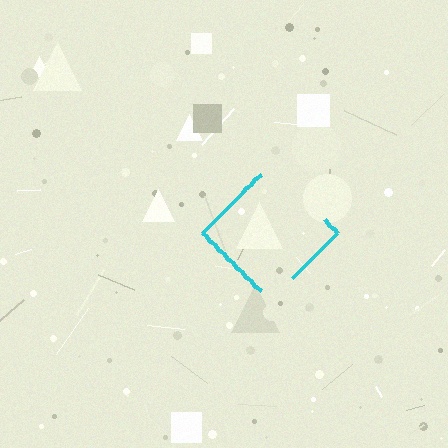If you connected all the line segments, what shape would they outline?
They would outline a diamond.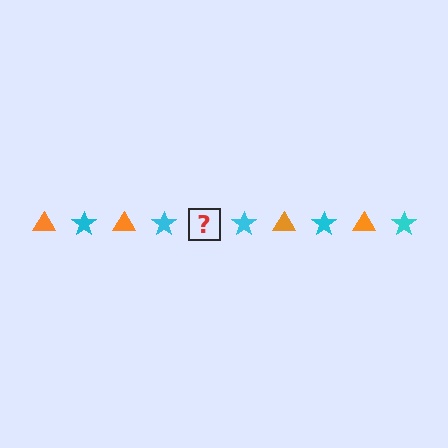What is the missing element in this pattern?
The missing element is an orange triangle.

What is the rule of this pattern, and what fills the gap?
The rule is that the pattern alternates between orange triangle and cyan star. The gap should be filled with an orange triangle.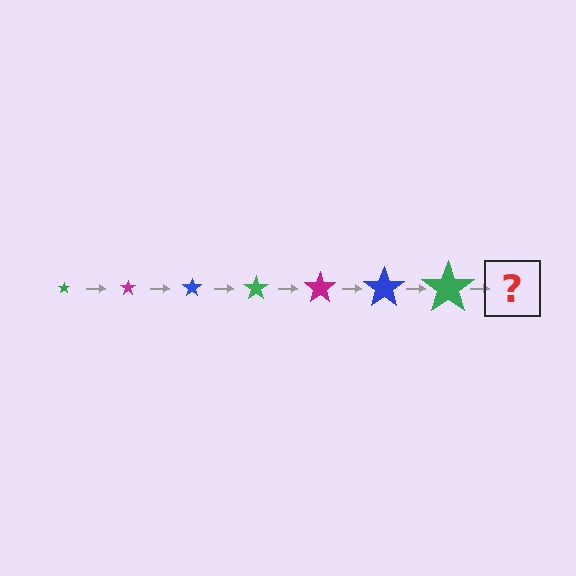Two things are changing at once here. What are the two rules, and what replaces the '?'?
The two rules are that the star grows larger each step and the color cycles through green, magenta, and blue. The '?' should be a magenta star, larger than the previous one.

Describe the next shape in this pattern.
It should be a magenta star, larger than the previous one.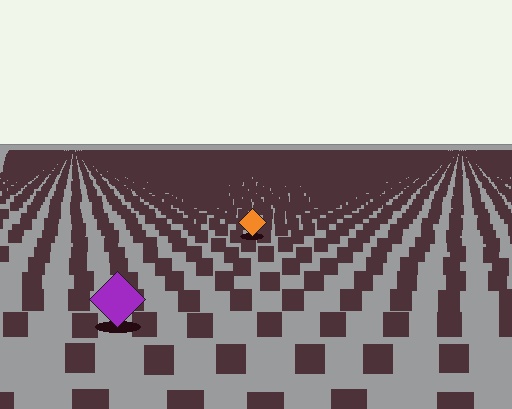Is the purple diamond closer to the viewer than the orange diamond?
Yes. The purple diamond is closer — you can tell from the texture gradient: the ground texture is coarser near it.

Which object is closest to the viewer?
The purple diamond is closest. The texture marks near it are larger and more spread out.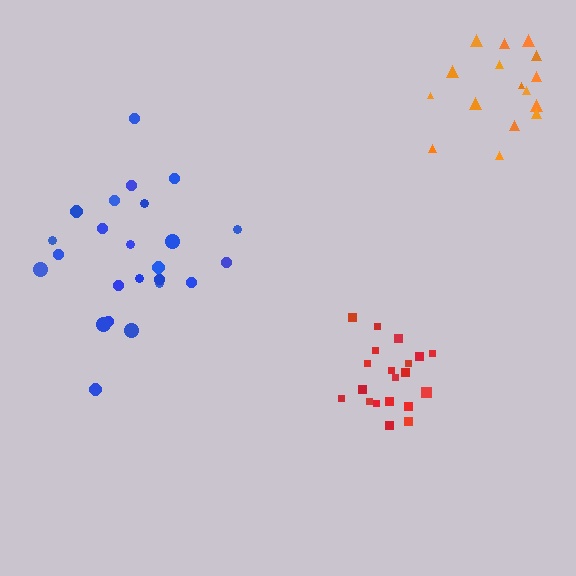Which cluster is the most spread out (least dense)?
Blue.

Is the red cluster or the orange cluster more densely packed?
Red.